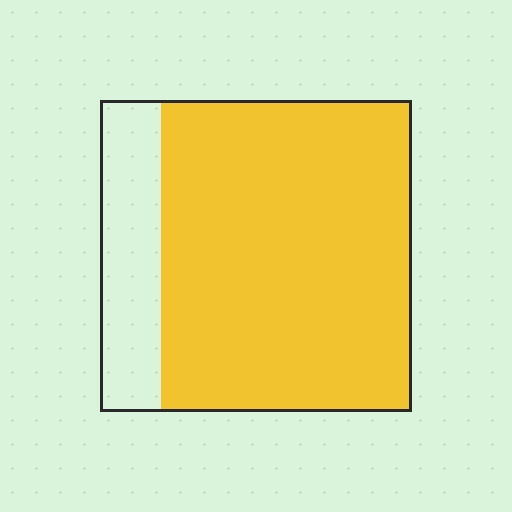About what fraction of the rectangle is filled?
About four fifths (4/5).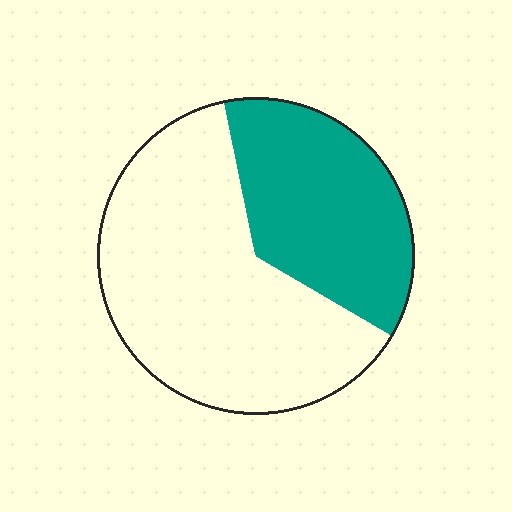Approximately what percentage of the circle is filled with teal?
Approximately 35%.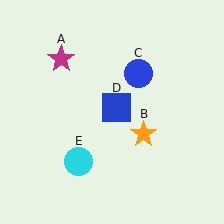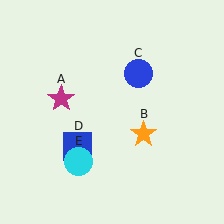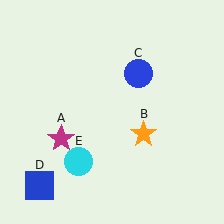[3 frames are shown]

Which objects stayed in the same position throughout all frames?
Orange star (object B) and blue circle (object C) and cyan circle (object E) remained stationary.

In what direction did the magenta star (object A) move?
The magenta star (object A) moved down.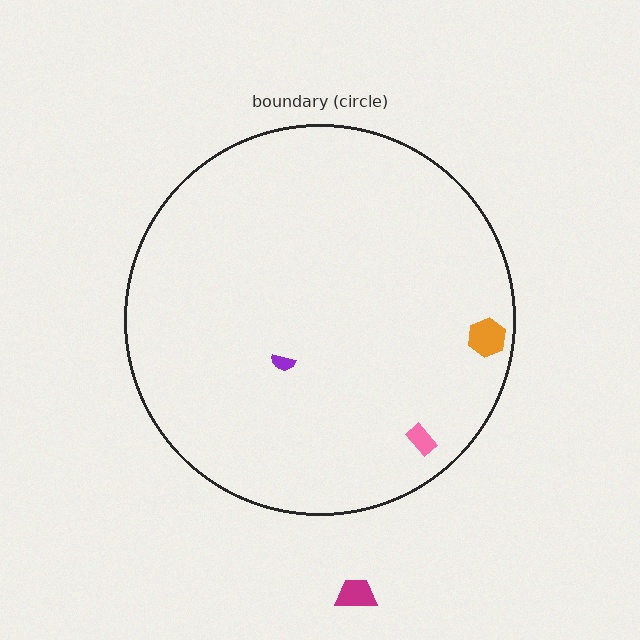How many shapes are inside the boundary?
3 inside, 1 outside.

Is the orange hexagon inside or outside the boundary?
Inside.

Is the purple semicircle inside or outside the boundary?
Inside.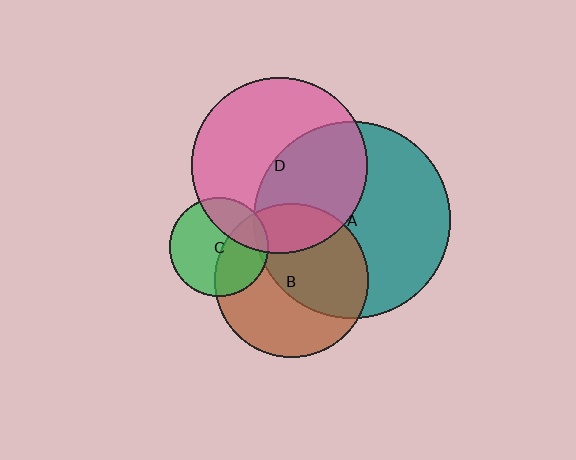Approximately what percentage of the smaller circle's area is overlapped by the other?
Approximately 5%.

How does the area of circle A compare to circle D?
Approximately 1.2 times.